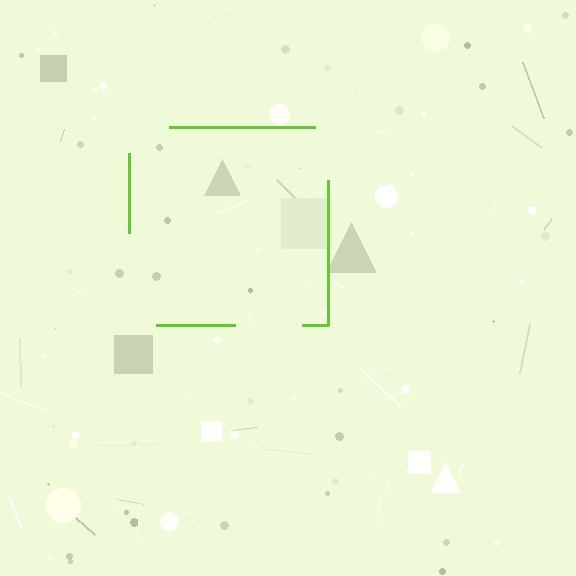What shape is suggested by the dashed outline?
The dashed outline suggests a square.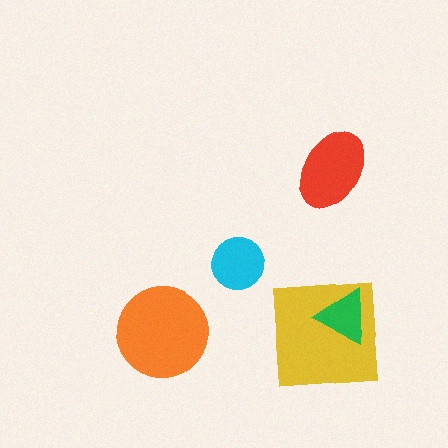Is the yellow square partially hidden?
Yes, it is partially covered by another shape.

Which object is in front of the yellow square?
The green triangle is in front of the yellow square.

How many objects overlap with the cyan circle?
0 objects overlap with the cyan circle.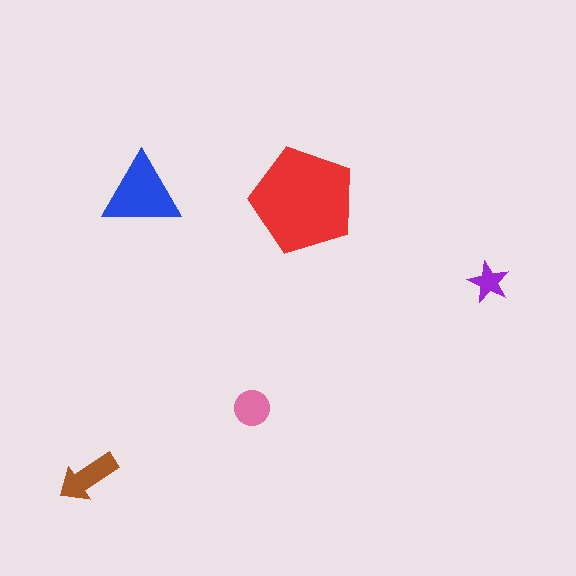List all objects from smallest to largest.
The purple star, the pink circle, the brown arrow, the blue triangle, the red pentagon.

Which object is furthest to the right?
The purple star is rightmost.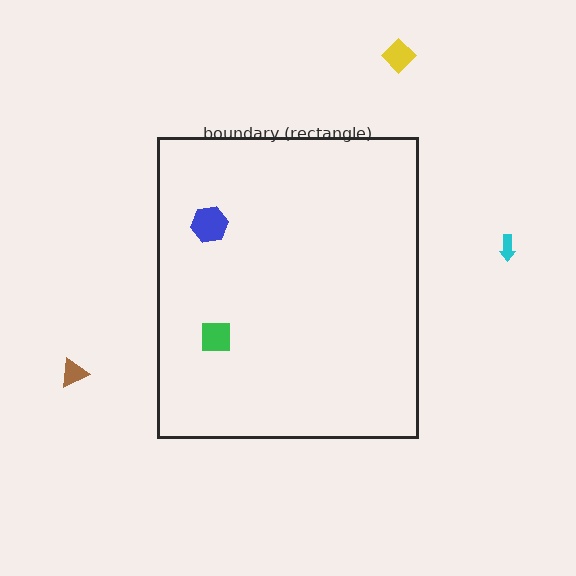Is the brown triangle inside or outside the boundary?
Outside.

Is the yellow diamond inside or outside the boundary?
Outside.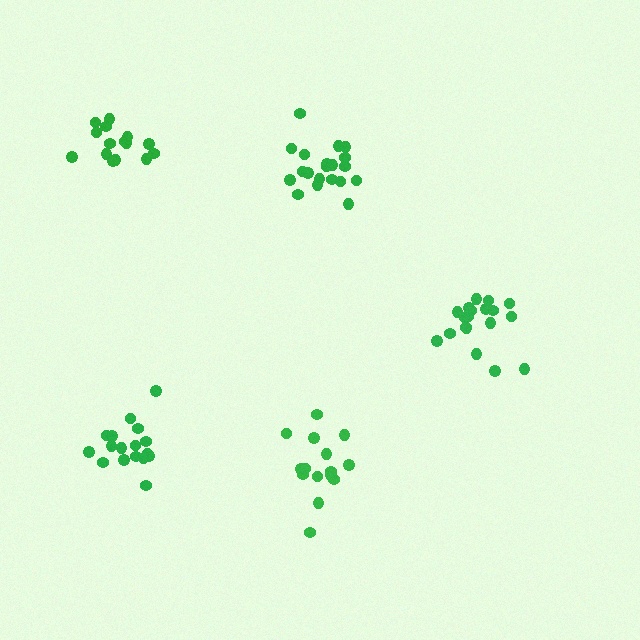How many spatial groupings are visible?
There are 5 spatial groupings.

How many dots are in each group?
Group 1: 15 dots, Group 2: 20 dots, Group 3: 19 dots, Group 4: 15 dots, Group 5: 17 dots (86 total).